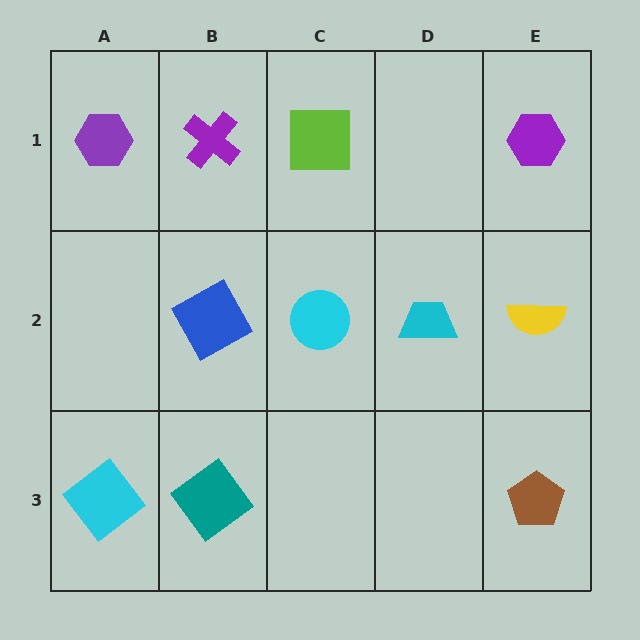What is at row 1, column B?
A purple cross.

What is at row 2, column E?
A yellow semicircle.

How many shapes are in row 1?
4 shapes.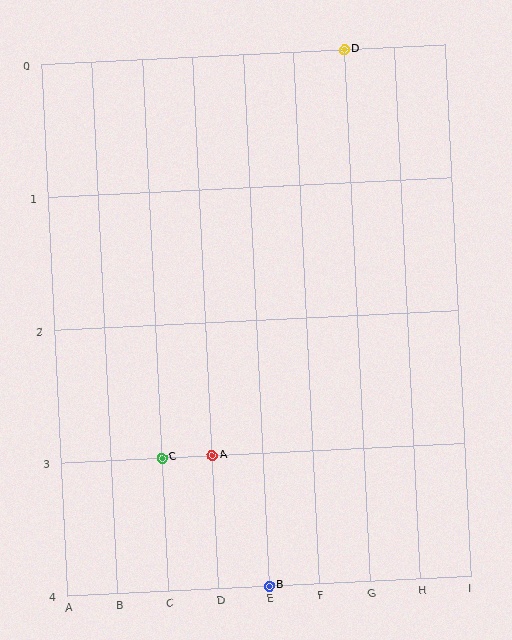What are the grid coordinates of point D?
Point D is at grid coordinates (G, 0).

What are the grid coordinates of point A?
Point A is at grid coordinates (D, 3).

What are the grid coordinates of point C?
Point C is at grid coordinates (C, 3).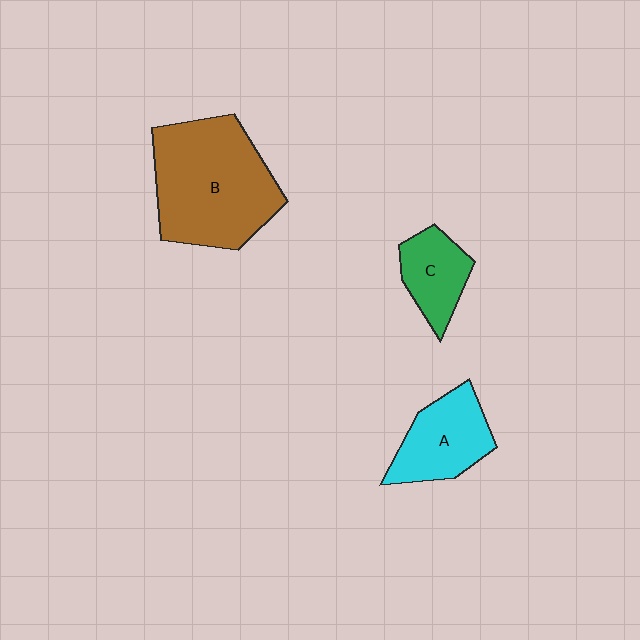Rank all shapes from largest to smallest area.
From largest to smallest: B (brown), A (cyan), C (green).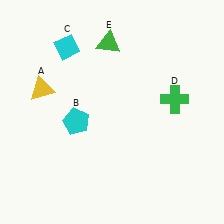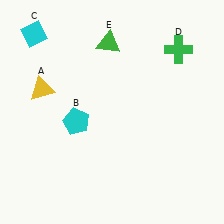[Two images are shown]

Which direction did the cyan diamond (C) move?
The cyan diamond (C) moved left.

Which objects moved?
The objects that moved are: the cyan diamond (C), the green cross (D).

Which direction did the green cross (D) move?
The green cross (D) moved up.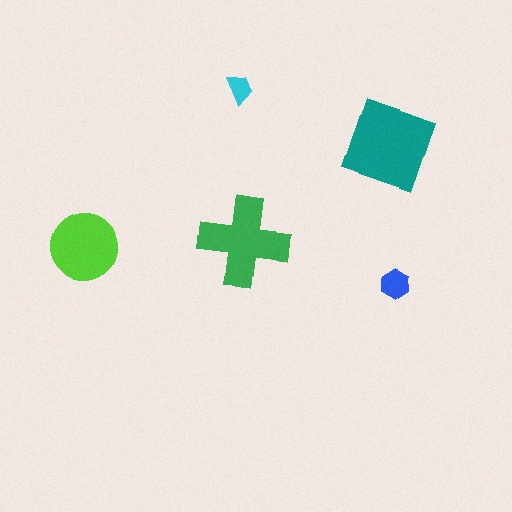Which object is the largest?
The teal diamond.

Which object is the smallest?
The cyan trapezoid.